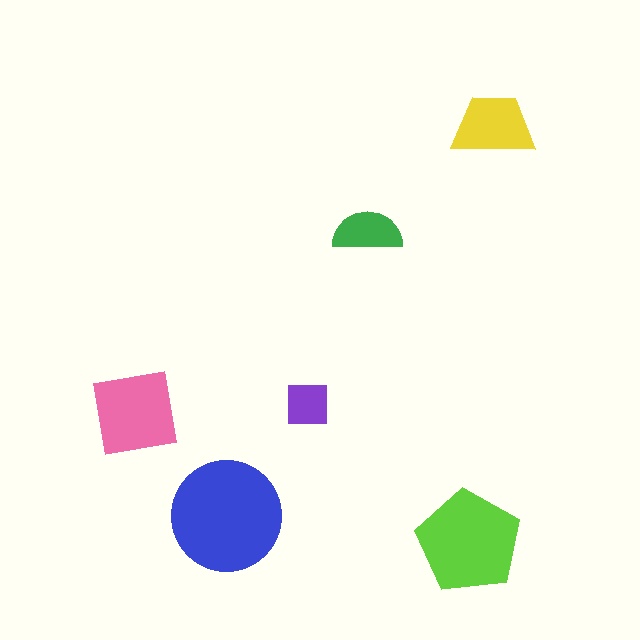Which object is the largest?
The blue circle.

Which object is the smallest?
The purple square.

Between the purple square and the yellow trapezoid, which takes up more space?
The yellow trapezoid.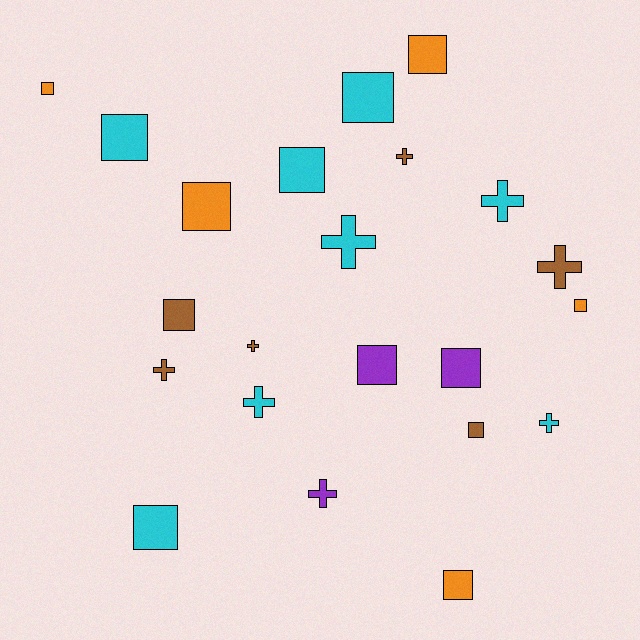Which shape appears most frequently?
Square, with 13 objects.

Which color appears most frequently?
Cyan, with 8 objects.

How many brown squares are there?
There are 2 brown squares.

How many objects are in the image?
There are 22 objects.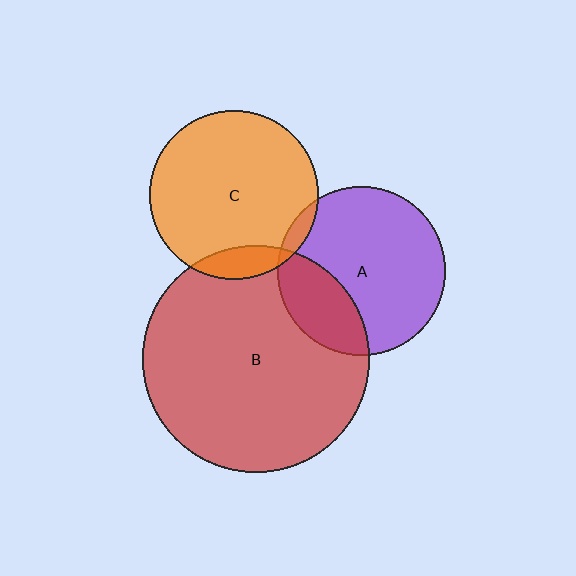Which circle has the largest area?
Circle B (red).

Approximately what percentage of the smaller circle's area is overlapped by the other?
Approximately 10%.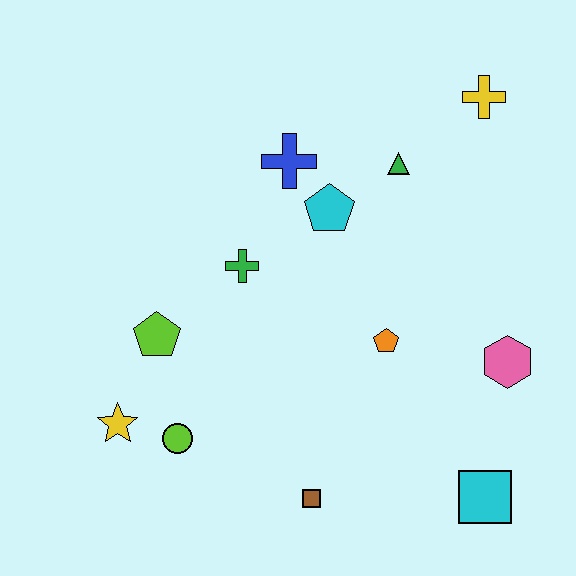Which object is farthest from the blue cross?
The cyan square is farthest from the blue cross.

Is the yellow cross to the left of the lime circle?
No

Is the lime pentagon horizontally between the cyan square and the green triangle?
No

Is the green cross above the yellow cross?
No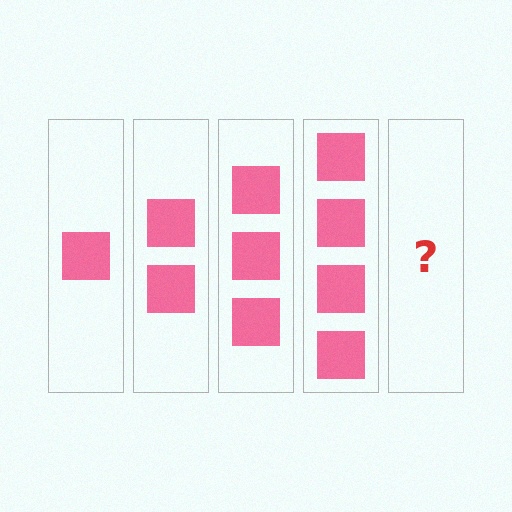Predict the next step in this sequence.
The next step is 5 squares.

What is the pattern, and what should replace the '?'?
The pattern is that each step adds one more square. The '?' should be 5 squares.